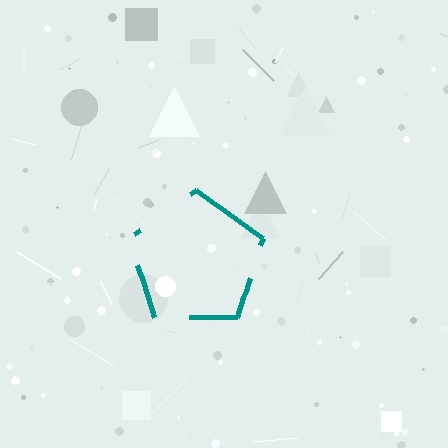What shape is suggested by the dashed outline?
The dashed outline suggests a pentagon.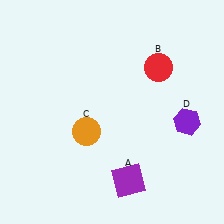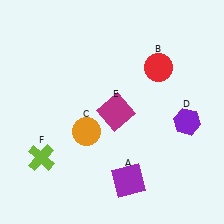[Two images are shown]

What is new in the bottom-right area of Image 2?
A magenta square (E) was added in the bottom-right area of Image 2.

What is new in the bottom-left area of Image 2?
A lime cross (F) was added in the bottom-left area of Image 2.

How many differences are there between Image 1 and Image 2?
There are 2 differences between the two images.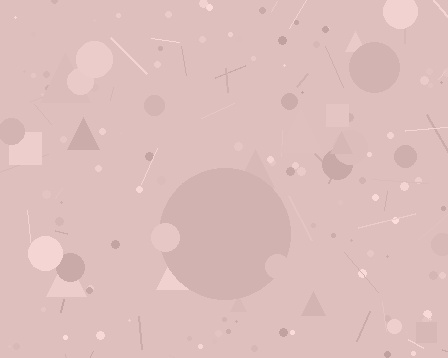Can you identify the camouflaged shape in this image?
The camouflaged shape is a circle.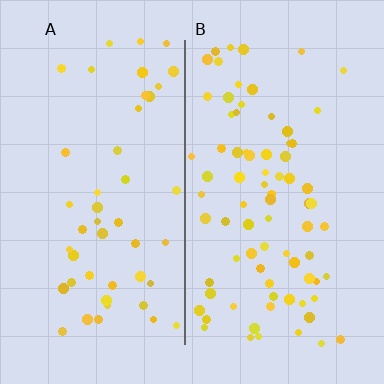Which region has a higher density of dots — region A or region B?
B (the right).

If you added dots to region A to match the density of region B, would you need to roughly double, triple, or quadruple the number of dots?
Approximately double.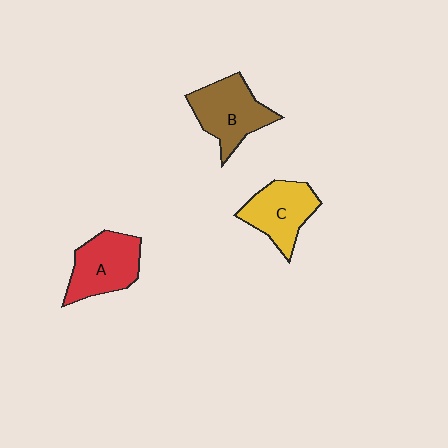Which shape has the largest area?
Shape B (brown).